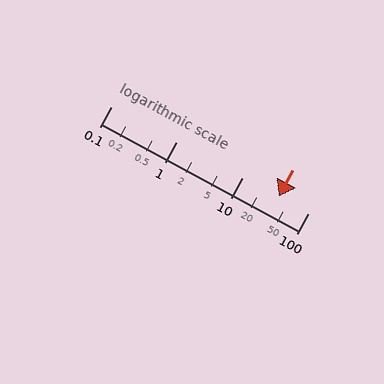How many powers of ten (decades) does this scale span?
The scale spans 3 decades, from 0.1 to 100.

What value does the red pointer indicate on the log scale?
The pointer indicates approximately 36.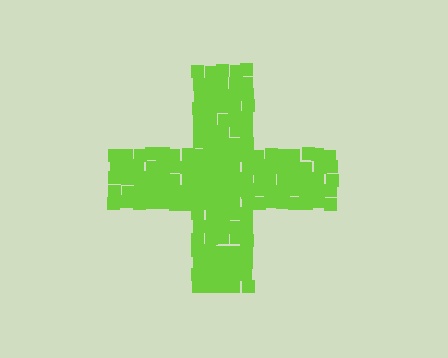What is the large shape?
The large shape is a cross.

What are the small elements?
The small elements are squares.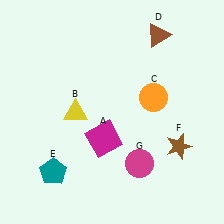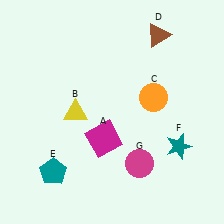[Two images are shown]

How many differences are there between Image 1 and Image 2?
There is 1 difference between the two images.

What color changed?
The star (F) changed from brown in Image 1 to teal in Image 2.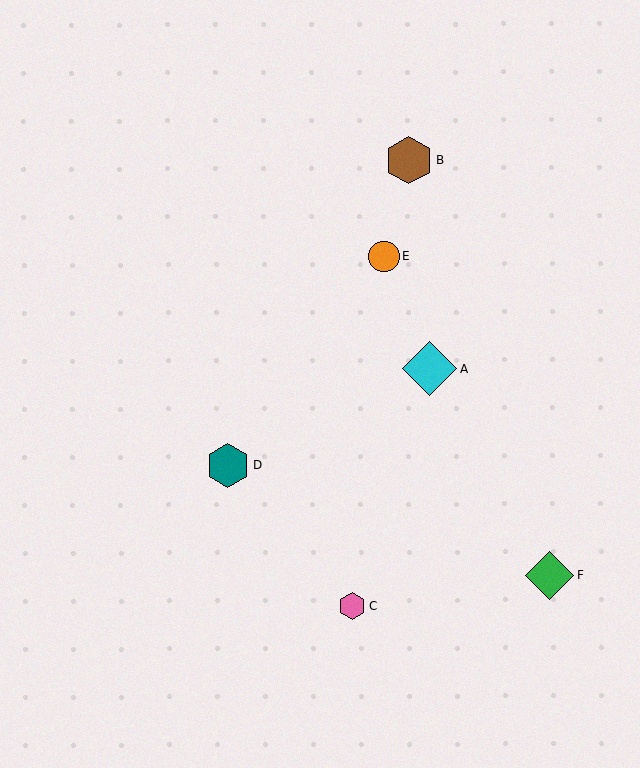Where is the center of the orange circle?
The center of the orange circle is at (383, 256).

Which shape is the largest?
The cyan diamond (labeled A) is the largest.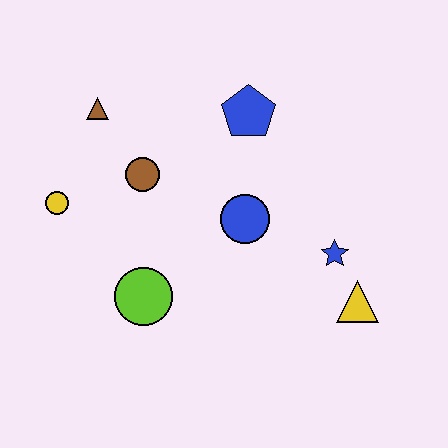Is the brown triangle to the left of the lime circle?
Yes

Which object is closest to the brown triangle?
The brown circle is closest to the brown triangle.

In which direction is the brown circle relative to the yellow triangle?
The brown circle is to the left of the yellow triangle.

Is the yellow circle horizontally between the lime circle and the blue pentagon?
No